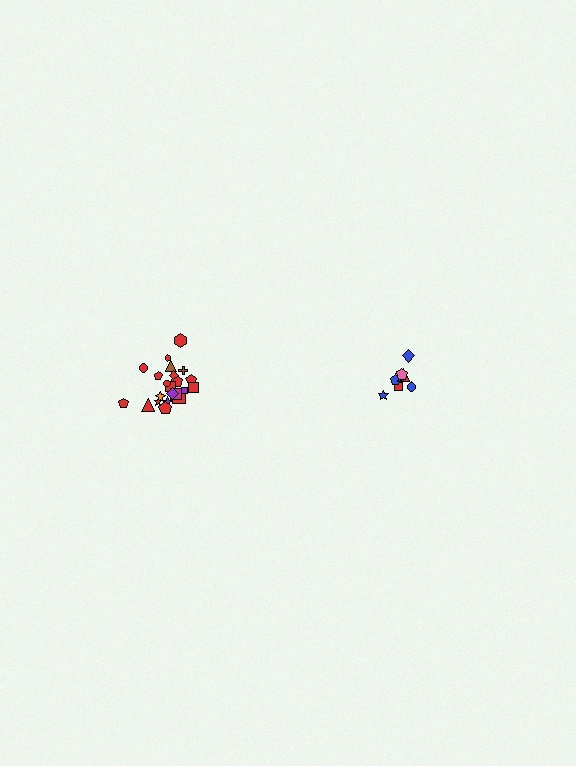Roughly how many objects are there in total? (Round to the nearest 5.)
Roughly 30 objects in total.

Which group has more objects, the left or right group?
The left group.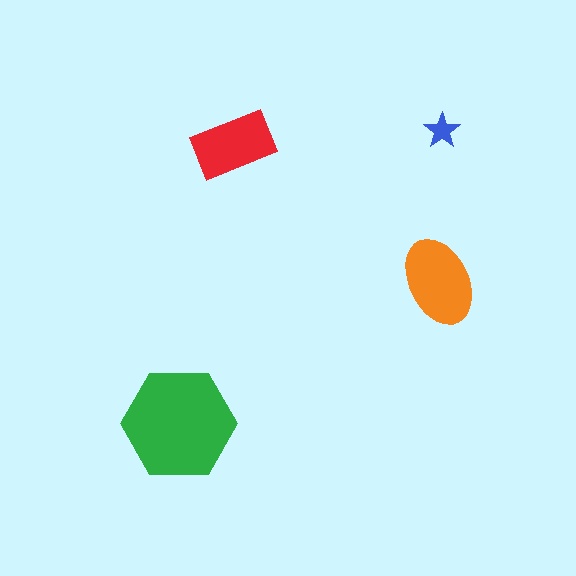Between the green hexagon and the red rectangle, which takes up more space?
The green hexagon.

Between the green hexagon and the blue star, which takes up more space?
The green hexagon.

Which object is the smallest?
The blue star.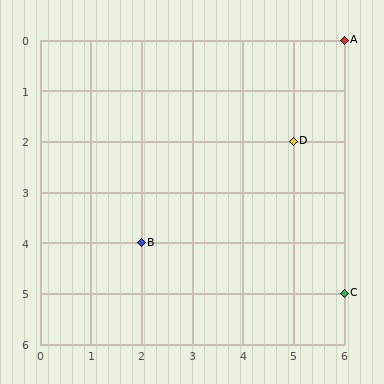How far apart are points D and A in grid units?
Points D and A are 1 column and 2 rows apart (about 2.2 grid units diagonally).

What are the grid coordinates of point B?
Point B is at grid coordinates (2, 4).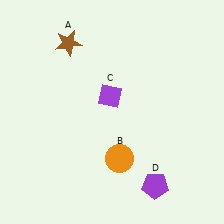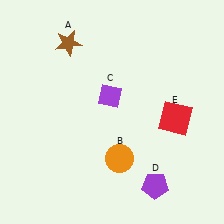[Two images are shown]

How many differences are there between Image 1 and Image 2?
There is 1 difference between the two images.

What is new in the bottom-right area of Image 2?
A red square (E) was added in the bottom-right area of Image 2.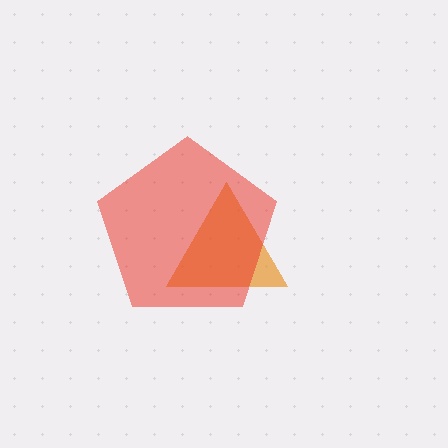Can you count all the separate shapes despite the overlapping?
Yes, there are 2 separate shapes.